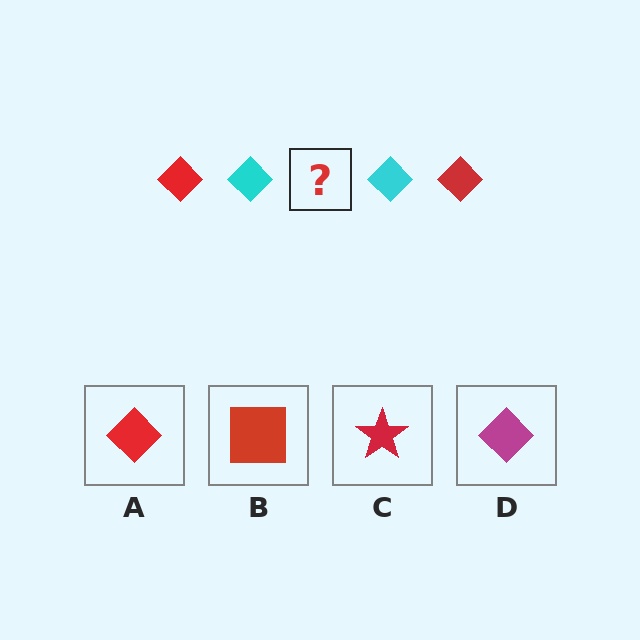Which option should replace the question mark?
Option A.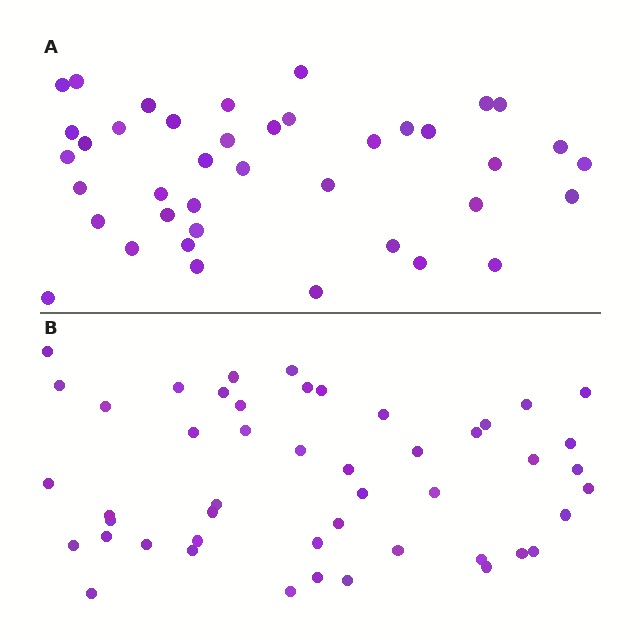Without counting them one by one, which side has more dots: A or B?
Region B (the bottom region) has more dots.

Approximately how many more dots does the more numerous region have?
Region B has roughly 8 or so more dots than region A.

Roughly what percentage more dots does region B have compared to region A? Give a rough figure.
About 20% more.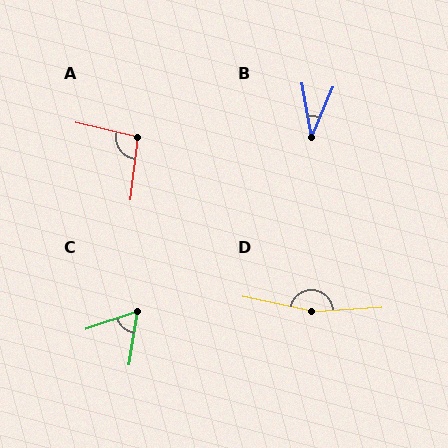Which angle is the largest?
D, at approximately 164 degrees.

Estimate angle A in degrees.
Approximately 97 degrees.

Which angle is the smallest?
B, at approximately 32 degrees.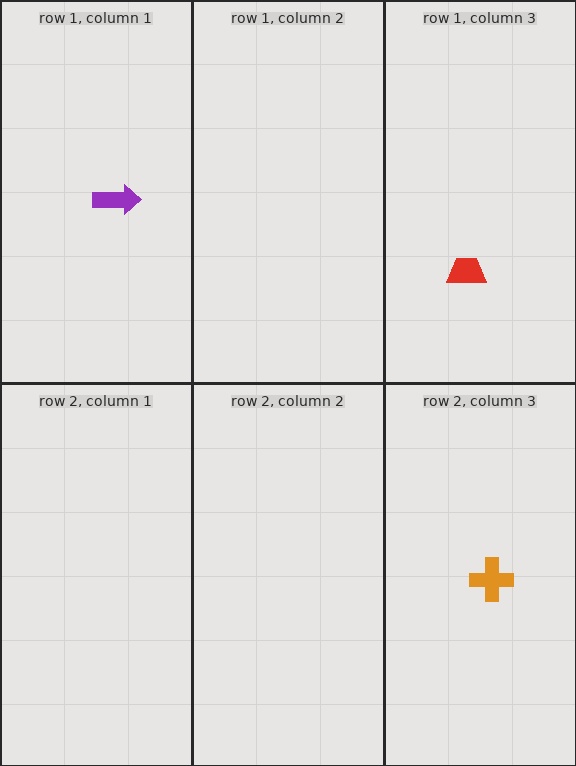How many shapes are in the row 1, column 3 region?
1.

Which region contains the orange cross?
The row 2, column 3 region.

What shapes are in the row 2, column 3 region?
The orange cross.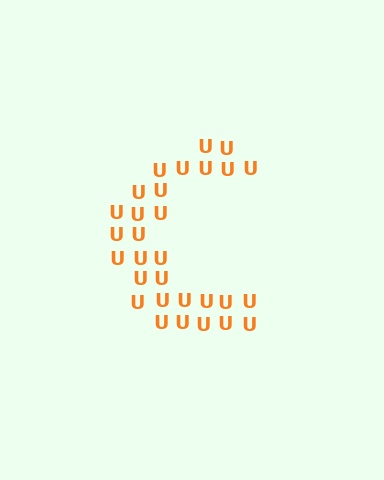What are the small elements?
The small elements are letter U's.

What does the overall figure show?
The overall figure shows the letter C.